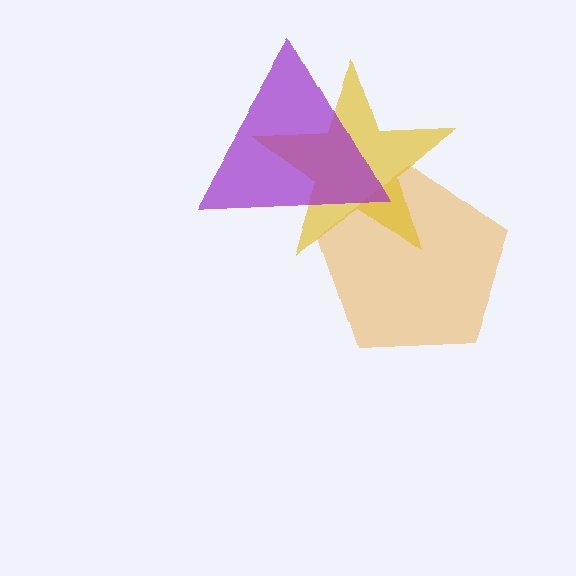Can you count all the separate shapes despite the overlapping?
Yes, there are 3 separate shapes.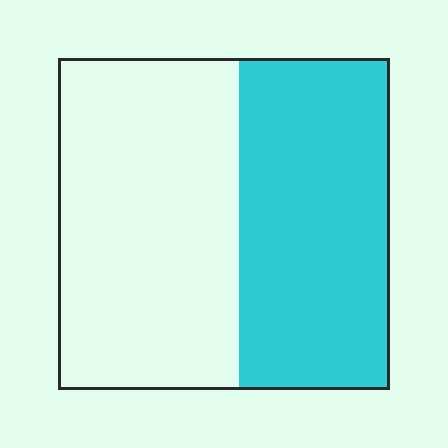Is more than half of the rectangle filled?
No.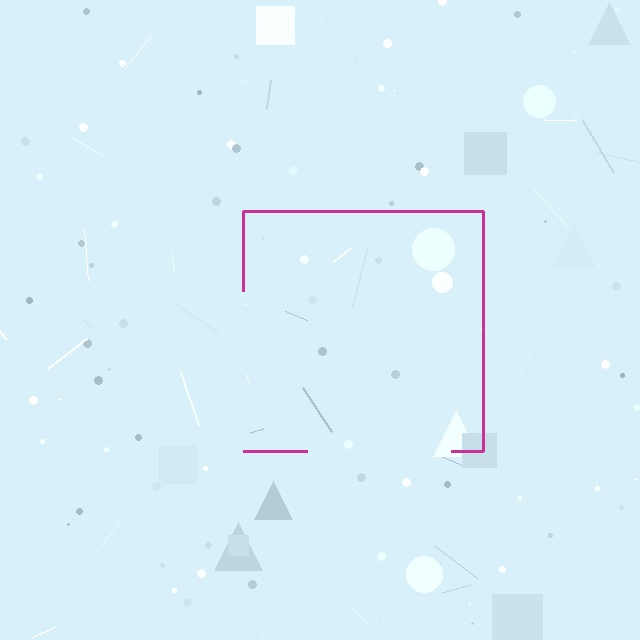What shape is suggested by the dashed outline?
The dashed outline suggests a square.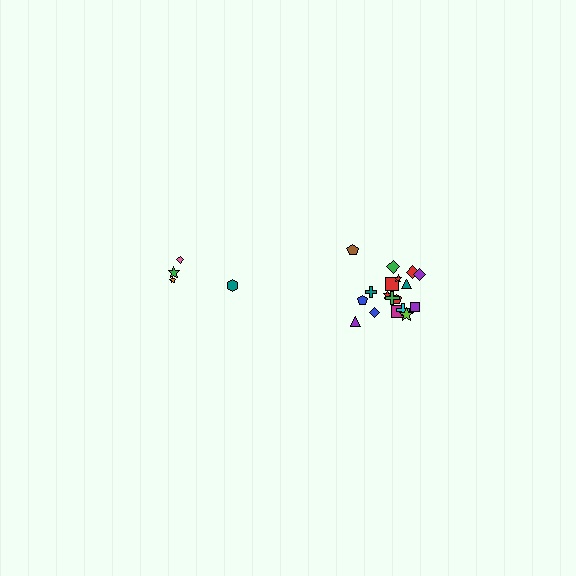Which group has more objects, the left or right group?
The right group.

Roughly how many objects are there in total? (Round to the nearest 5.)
Roughly 20 objects in total.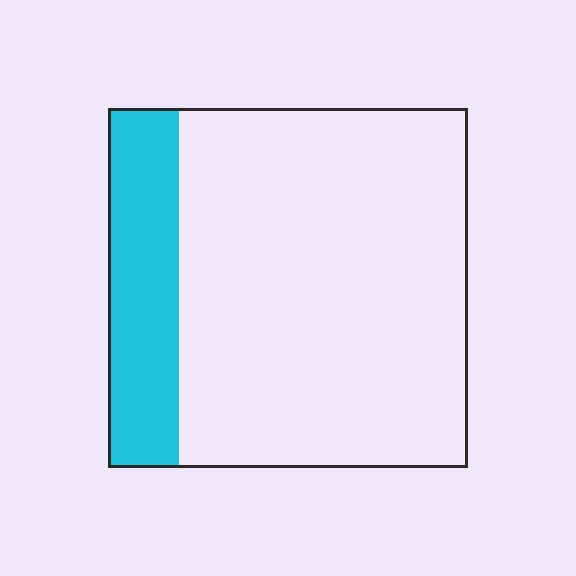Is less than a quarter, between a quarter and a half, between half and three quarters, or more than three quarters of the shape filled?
Less than a quarter.